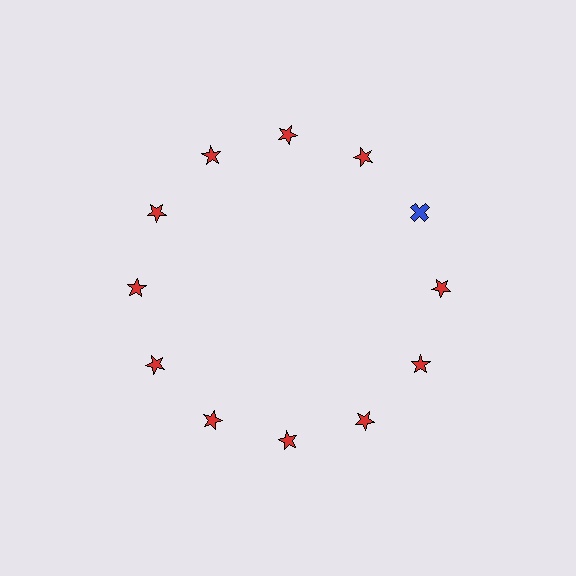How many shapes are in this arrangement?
There are 12 shapes arranged in a ring pattern.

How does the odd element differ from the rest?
It differs in both color (blue instead of red) and shape (cross instead of star).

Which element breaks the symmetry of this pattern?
The blue cross at roughly the 2 o'clock position breaks the symmetry. All other shapes are red stars.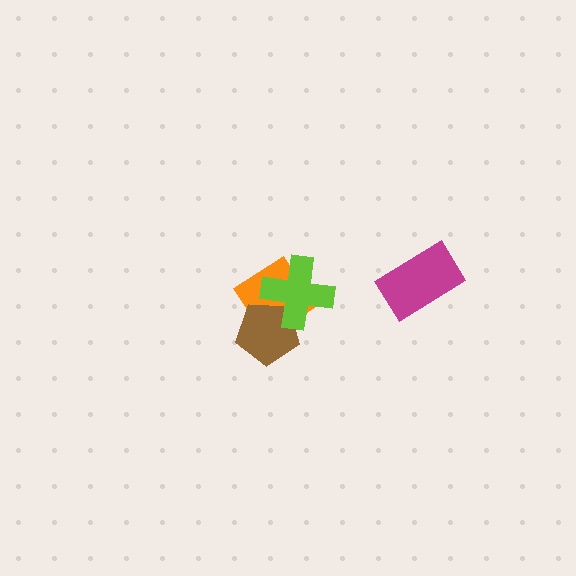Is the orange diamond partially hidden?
Yes, it is partially covered by another shape.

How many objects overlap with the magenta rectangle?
0 objects overlap with the magenta rectangle.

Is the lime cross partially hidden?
No, no other shape covers it.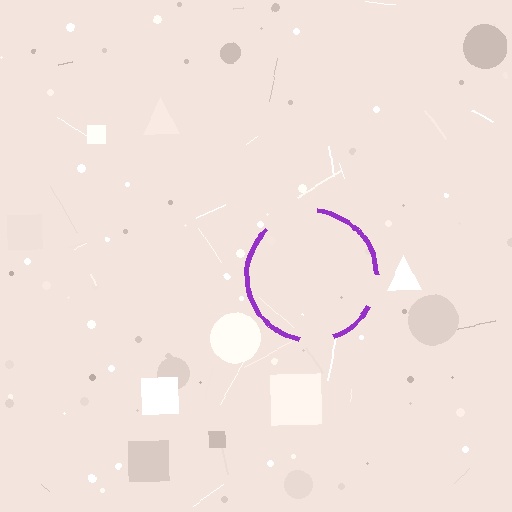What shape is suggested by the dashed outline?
The dashed outline suggests a circle.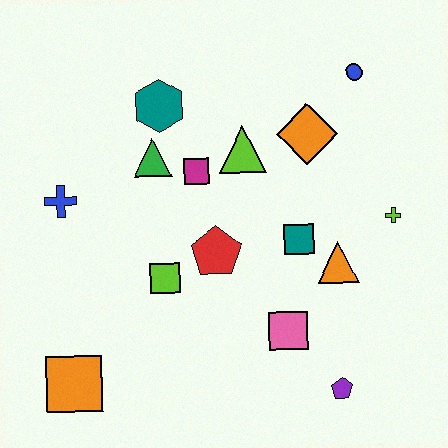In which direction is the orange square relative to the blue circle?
The orange square is below the blue circle.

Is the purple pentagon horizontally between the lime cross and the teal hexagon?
Yes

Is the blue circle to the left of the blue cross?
No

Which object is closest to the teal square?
The orange triangle is closest to the teal square.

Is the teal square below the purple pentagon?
No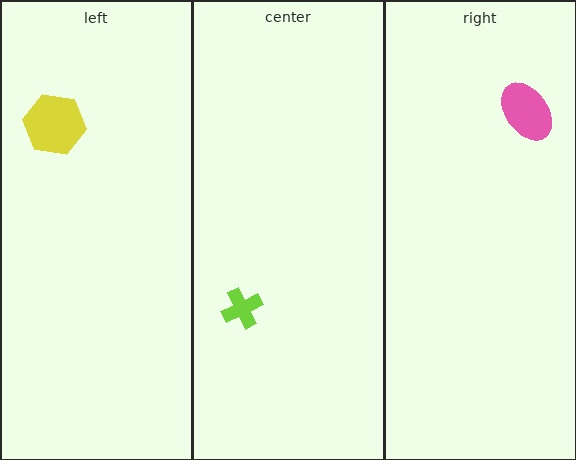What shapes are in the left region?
The yellow hexagon.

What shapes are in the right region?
The pink ellipse.